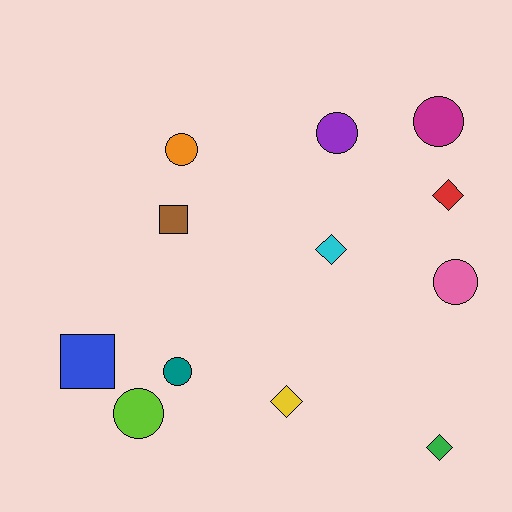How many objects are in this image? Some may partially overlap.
There are 12 objects.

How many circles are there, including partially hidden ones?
There are 6 circles.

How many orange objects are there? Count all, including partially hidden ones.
There is 1 orange object.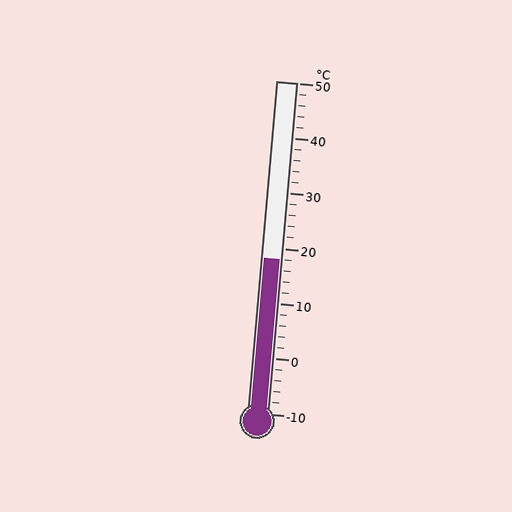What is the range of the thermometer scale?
The thermometer scale ranges from -10°C to 50°C.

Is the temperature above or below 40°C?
The temperature is below 40°C.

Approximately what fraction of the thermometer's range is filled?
The thermometer is filled to approximately 45% of its range.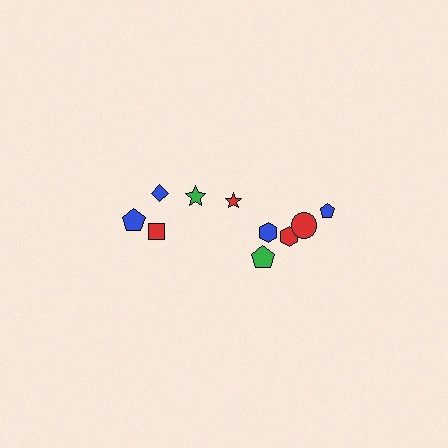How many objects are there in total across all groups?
There are 10 objects.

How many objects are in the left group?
There are 4 objects.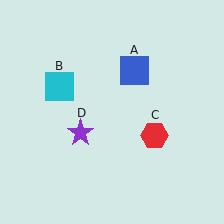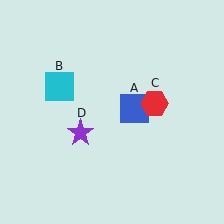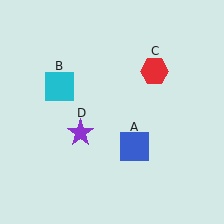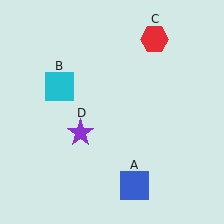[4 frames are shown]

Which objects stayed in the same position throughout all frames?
Cyan square (object B) and purple star (object D) remained stationary.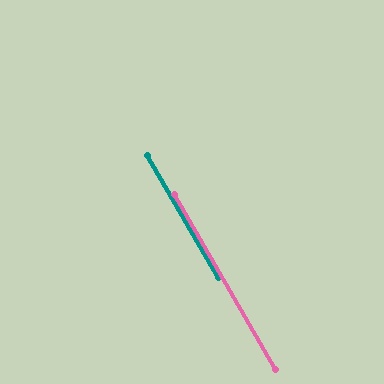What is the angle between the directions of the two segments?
Approximately 0 degrees.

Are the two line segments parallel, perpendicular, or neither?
Parallel — their directions differ by only 0.2°.